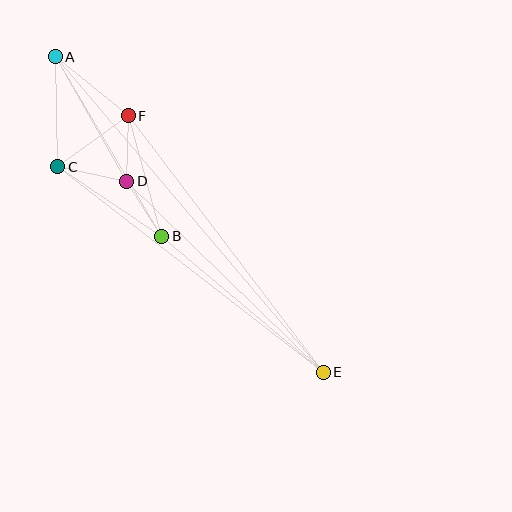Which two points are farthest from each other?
Points A and E are farthest from each other.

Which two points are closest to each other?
Points B and D are closest to each other.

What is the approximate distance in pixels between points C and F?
The distance between C and F is approximately 87 pixels.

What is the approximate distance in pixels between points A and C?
The distance between A and C is approximately 110 pixels.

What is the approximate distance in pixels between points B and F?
The distance between B and F is approximately 125 pixels.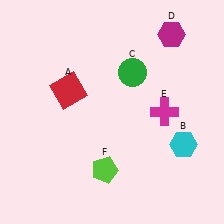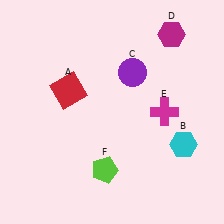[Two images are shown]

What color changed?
The circle (C) changed from green in Image 1 to purple in Image 2.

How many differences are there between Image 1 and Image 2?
There is 1 difference between the two images.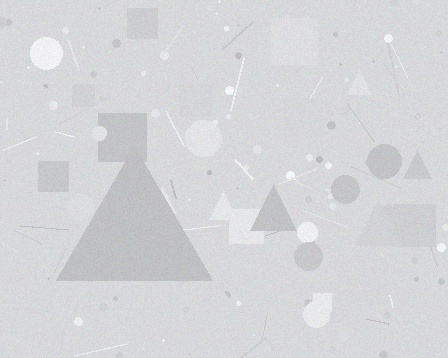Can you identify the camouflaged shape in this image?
The camouflaged shape is a triangle.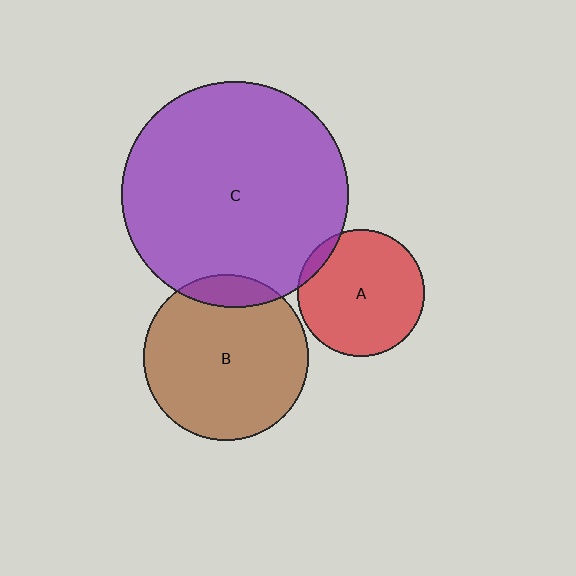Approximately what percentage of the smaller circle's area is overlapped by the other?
Approximately 10%.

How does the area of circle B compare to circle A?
Approximately 1.7 times.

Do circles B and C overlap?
Yes.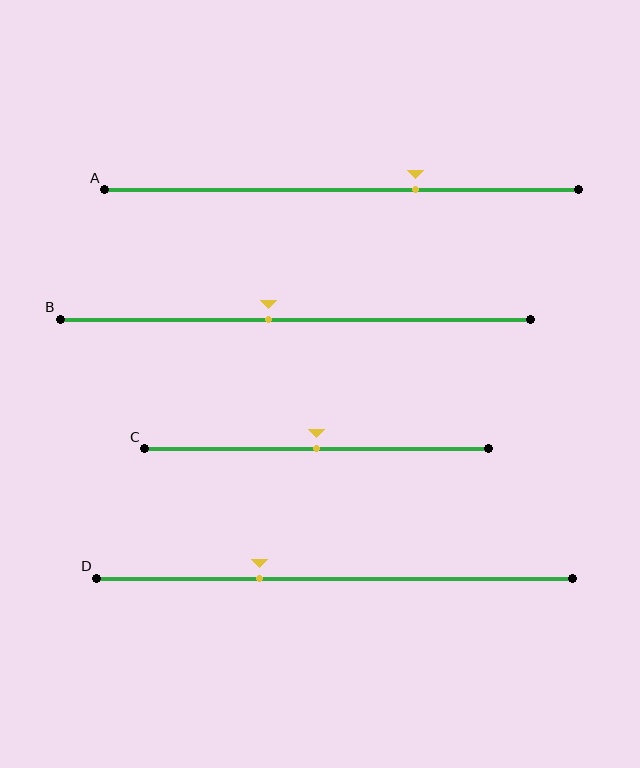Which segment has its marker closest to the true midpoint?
Segment C has its marker closest to the true midpoint.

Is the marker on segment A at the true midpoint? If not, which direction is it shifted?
No, the marker on segment A is shifted to the right by about 16% of the segment length.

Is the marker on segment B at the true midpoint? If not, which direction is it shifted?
No, the marker on segment B is shifted to the left by about 6% of the segment length.